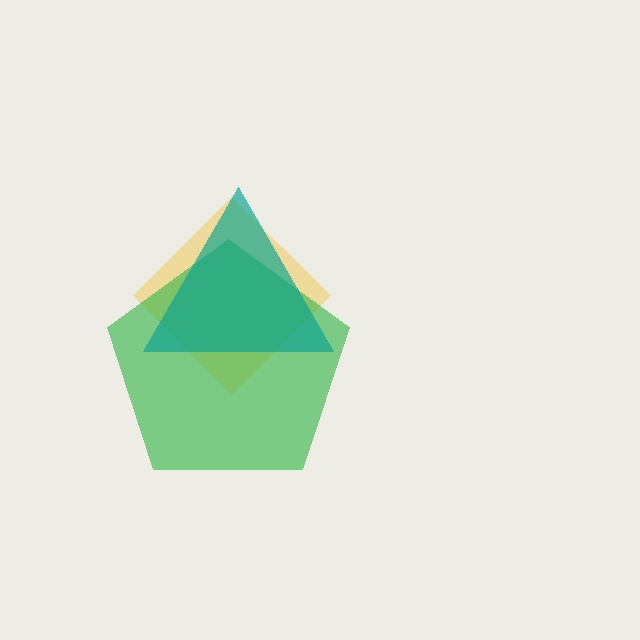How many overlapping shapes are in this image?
There are 3 overlapping shapes in the image.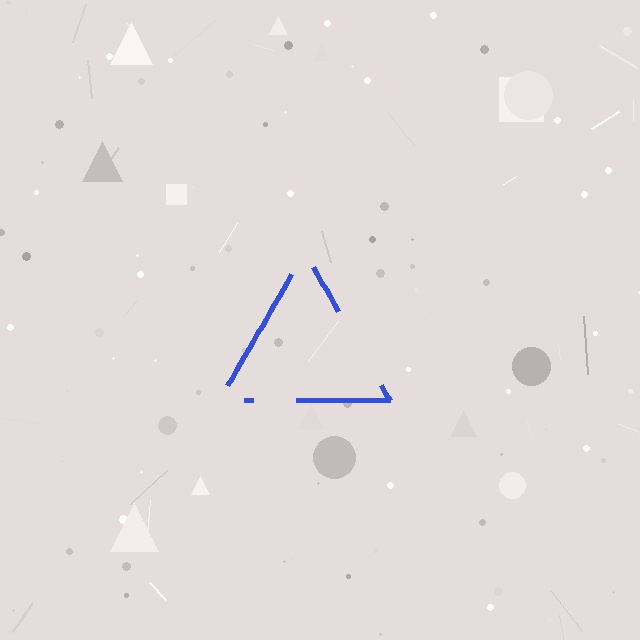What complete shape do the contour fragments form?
The contour fragments form a triangle.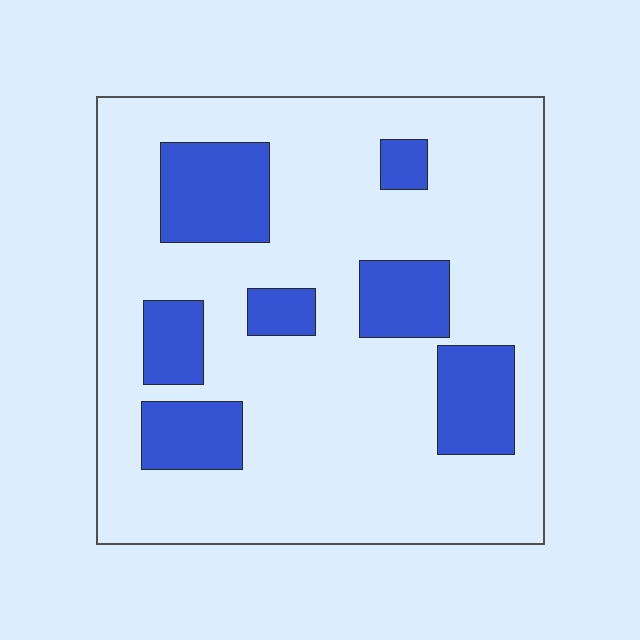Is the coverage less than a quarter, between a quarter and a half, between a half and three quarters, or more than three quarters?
Less than a quarter.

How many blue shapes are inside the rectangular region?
7.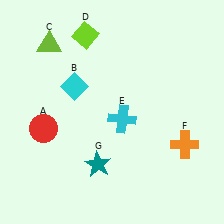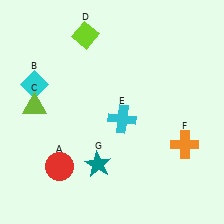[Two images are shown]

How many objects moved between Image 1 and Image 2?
3 objects moved between the two images.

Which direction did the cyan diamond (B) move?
The cyan diamond (B) moved left.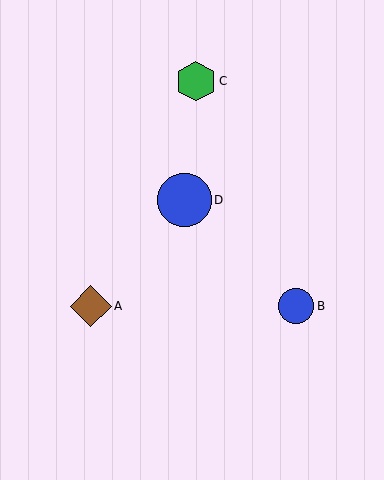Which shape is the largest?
The blue circle (labeled D) is the largest.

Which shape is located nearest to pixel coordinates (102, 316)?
The brown diamond (labeled A) at (91, 306) is nearest to that location.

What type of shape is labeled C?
Shape C is a green hexagon.